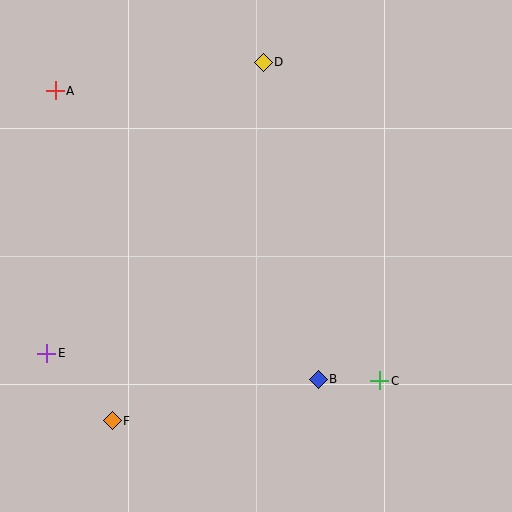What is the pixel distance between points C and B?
The distance between C and B is 62 pixels.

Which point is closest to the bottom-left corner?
Point F is closest to the bottom-left corner.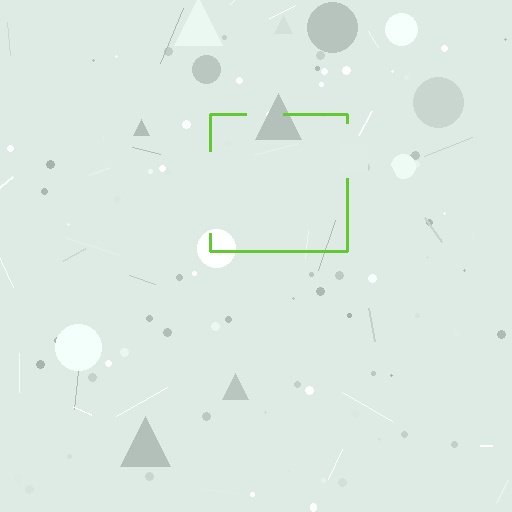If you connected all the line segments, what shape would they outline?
They would outline a square.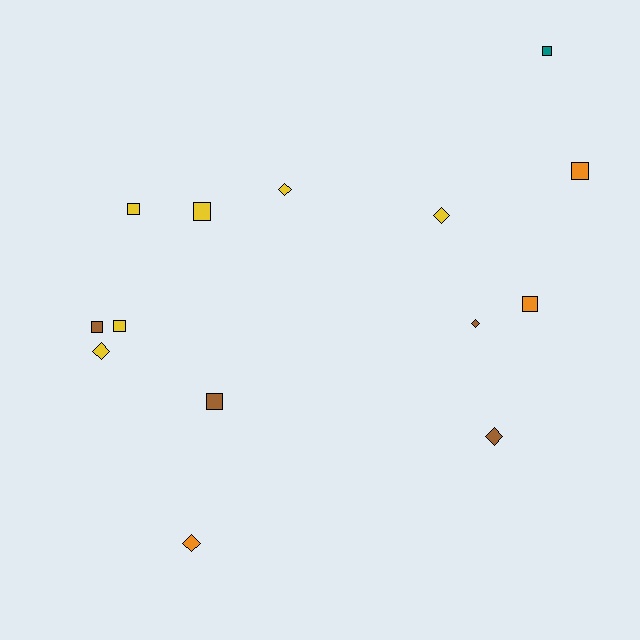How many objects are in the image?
There are 14 objects.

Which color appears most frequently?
Yellow, with 6 objects.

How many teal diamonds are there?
There are no teal diamonds.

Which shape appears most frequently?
Square, with 8 objects.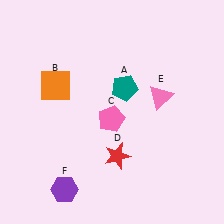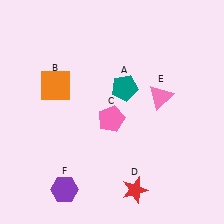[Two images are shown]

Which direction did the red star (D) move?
The red star (D) moved down.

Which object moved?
The red star (D) moved down.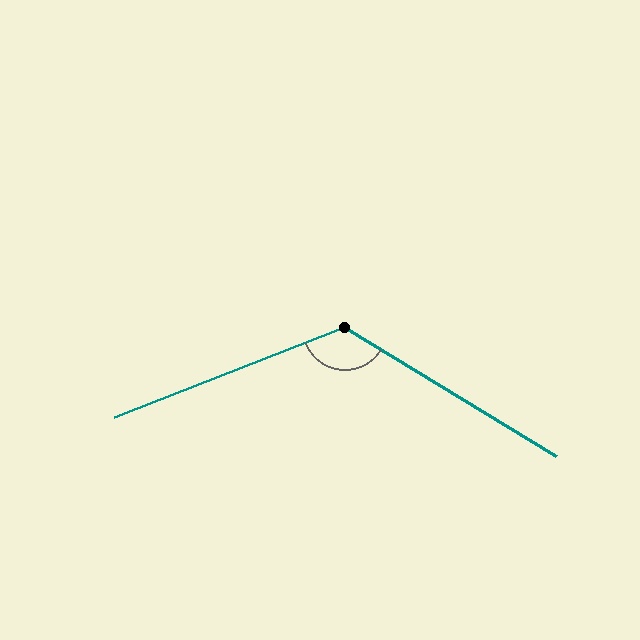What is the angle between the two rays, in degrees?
Approximately 128 degrees.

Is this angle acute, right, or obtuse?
It is obtuse.